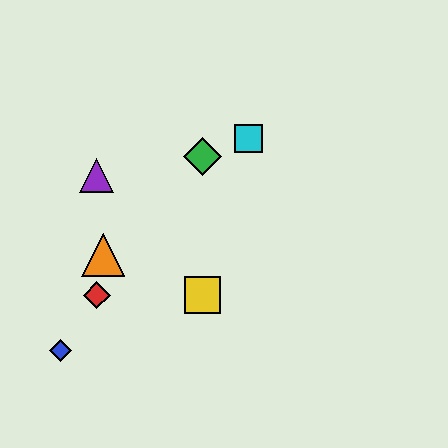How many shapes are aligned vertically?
2 shapes (the green diamond, the yellow square) are aligned vertically.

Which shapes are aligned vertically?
The green diamond, the yellow square are aligned vertically.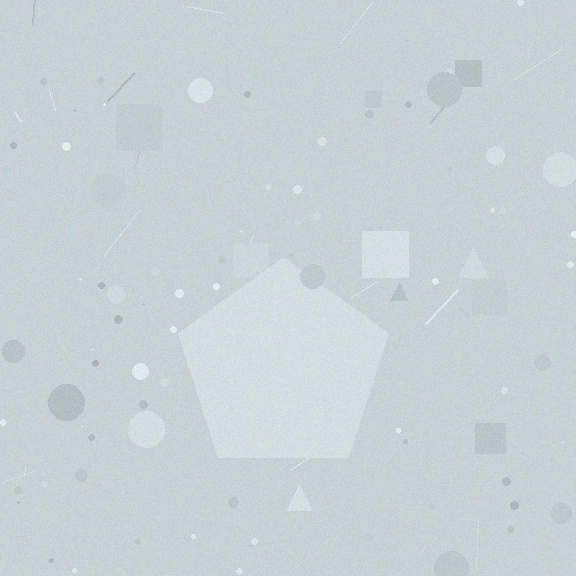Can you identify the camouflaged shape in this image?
The camouflaged shape is a pentagon.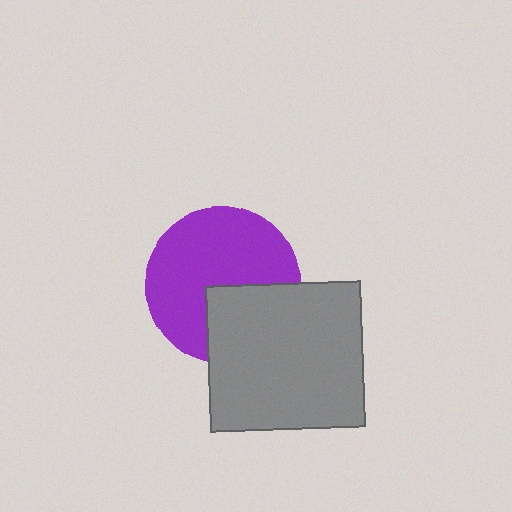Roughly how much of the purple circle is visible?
Most of it is visible (roughly 67%).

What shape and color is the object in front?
The object in front is a gray rectangle.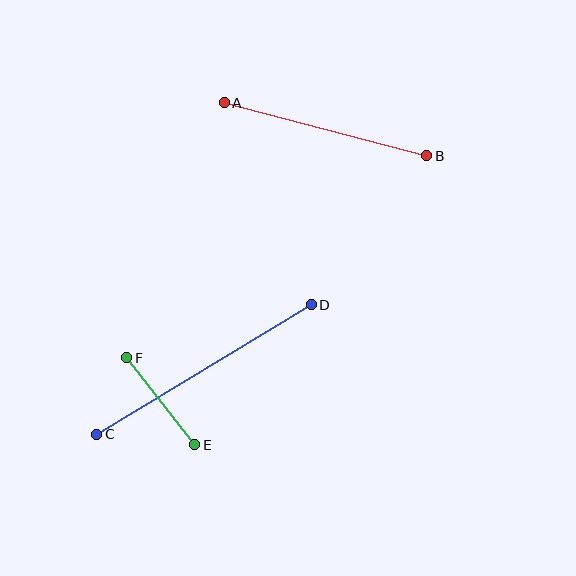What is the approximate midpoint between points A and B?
The midpoint is at approximately (326, 129) pixels.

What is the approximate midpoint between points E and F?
The midpoint is at approximately (161, 401) pixels.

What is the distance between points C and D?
The distance is approximately 250 pixels.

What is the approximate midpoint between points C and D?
The midpoint is at approximately (204, 369) pixels.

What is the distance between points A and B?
The distance is approximately 209 pixels.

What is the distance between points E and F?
The distance is approximately 111 pixels.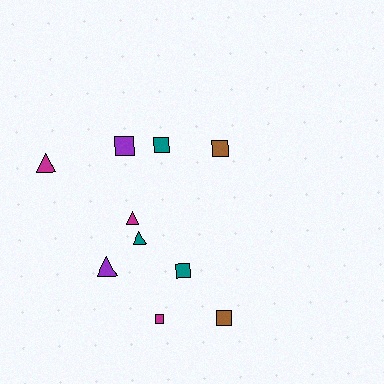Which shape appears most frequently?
Square, with 6 objects.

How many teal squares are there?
There are 2 teal squares.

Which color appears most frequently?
Teal, with 3 objects.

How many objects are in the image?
There are 10 objects.